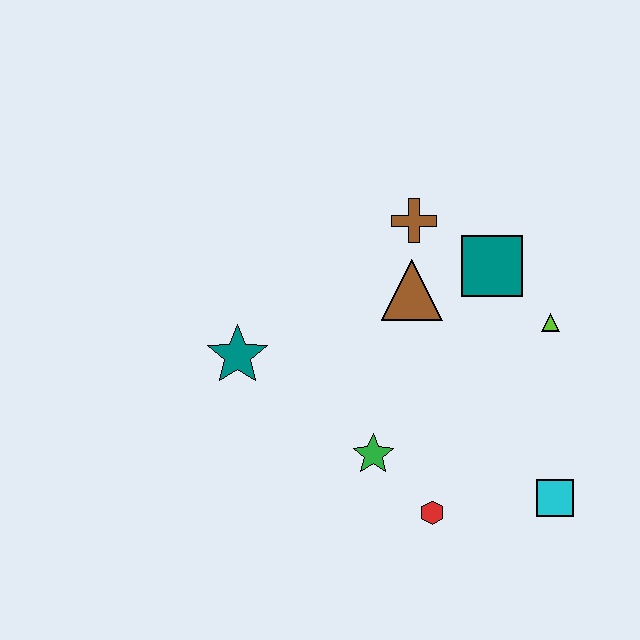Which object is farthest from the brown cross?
The cyan square is farthest from the brown cross.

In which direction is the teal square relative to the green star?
The teal square is above the green star.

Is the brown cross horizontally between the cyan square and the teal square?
No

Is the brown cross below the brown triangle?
No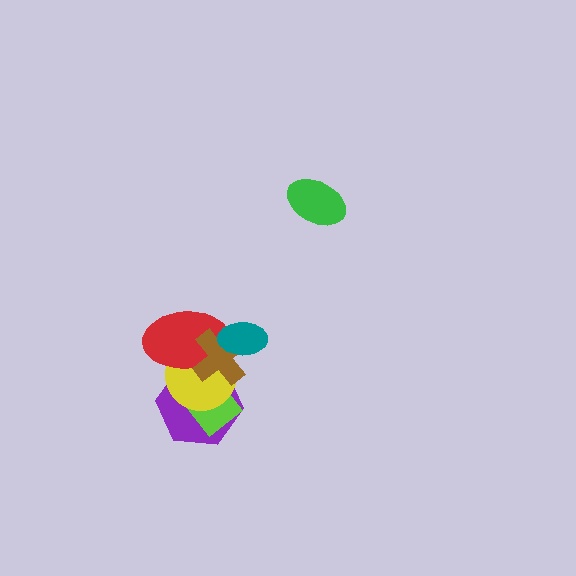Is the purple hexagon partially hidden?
Yes, it is partially covered by another shape.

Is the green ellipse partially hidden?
No, no other shape covers it.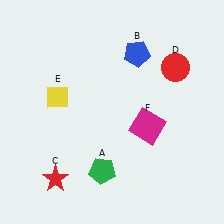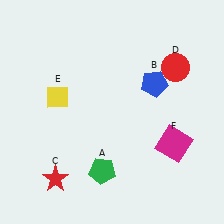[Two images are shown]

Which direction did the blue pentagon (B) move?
The blue pentagon (B) moved down.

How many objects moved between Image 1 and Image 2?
2 objects moved between the two images.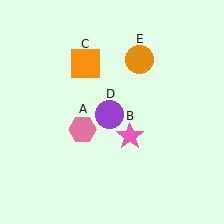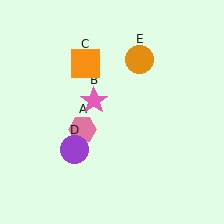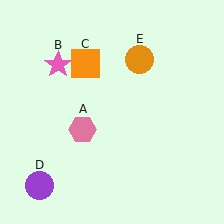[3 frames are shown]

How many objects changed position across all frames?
2 objects changed position: pink star (object B), purple circle (object D).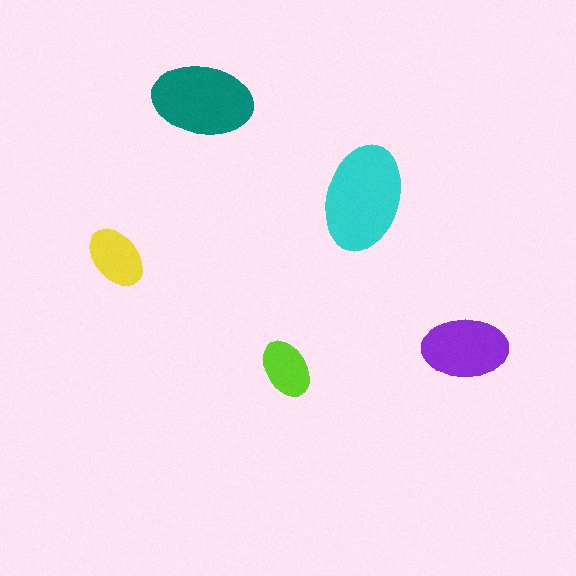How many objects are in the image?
There are 5 objects in the image.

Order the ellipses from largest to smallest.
the cyan one, the teal one, the purple one, the yellow one, the lime one.